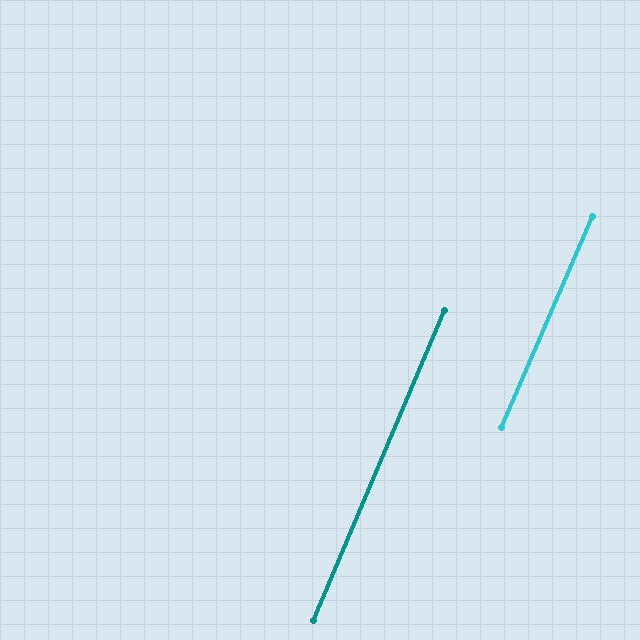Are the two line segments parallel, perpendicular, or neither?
Parallel — their directions differ by only 0.5°.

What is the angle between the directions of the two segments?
Approximately 0 degrees.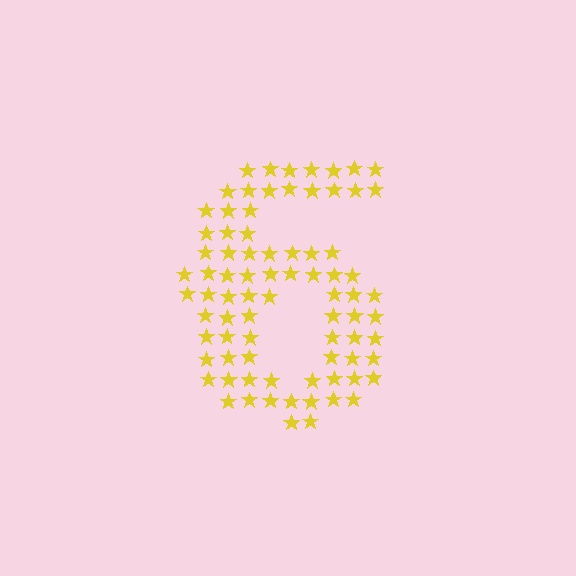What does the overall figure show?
The overall figure shows the digit 6.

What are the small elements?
The small elements are stars.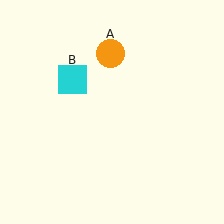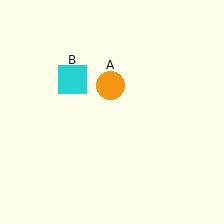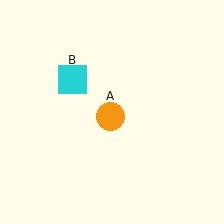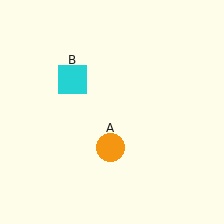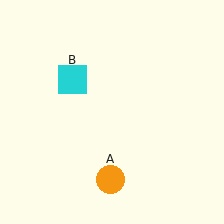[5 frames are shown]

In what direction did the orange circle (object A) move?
The orange circle (object A) moved down.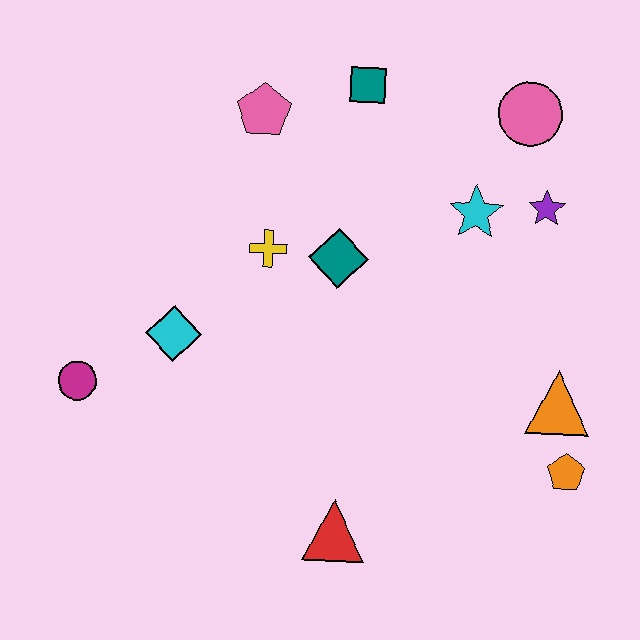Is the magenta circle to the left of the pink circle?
Yes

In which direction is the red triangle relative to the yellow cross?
The red triangle is below the yellow cross.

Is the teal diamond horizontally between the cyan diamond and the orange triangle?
Yes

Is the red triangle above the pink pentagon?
No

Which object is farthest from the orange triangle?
The magenta circle is farthest from the orange triangle.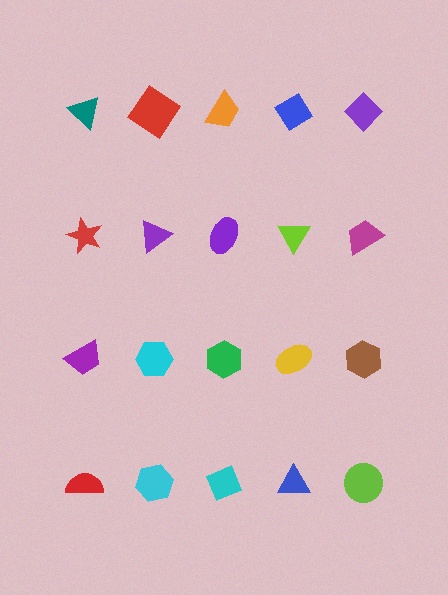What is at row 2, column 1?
A red star.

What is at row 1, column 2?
A red diamond.